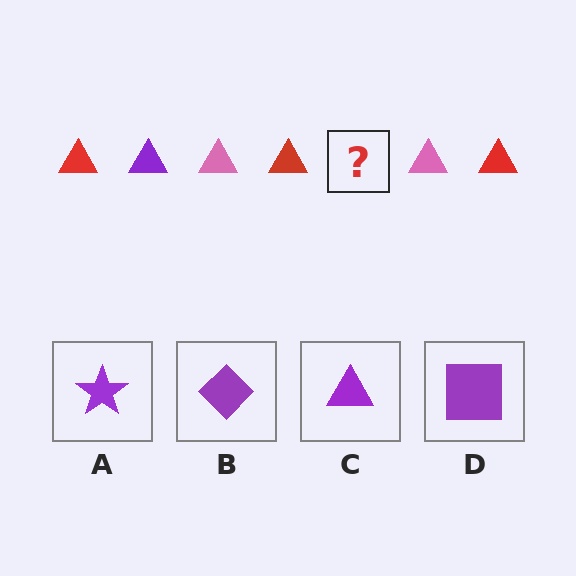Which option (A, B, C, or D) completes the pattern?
C.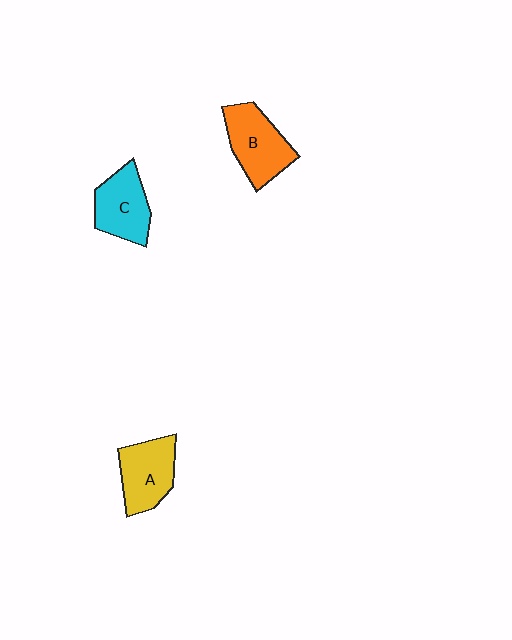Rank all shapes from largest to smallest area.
From largest to smallest: B (orange), A (yellow), C (cyan).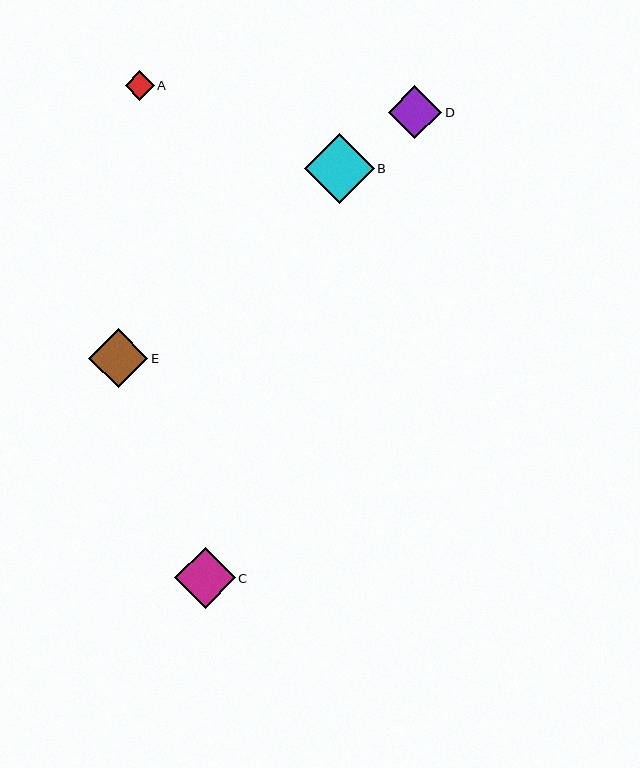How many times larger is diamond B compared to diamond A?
Diamond B is approximately 2.4 times the size of diamond A.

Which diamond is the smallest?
Diamond A is the smallest with a size of approximately 29 pixels.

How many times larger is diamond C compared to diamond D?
Diamond C is approximately 1.1 times the size of diamond D.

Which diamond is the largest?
Diamond B is the largest with a size of approximately 70 pixels.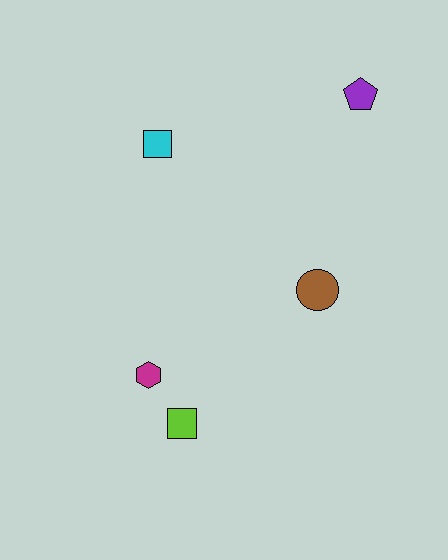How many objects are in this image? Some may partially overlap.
There are 5 objects.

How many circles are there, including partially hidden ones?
There is 1 circle.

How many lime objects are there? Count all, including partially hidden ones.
There is 1 lime object.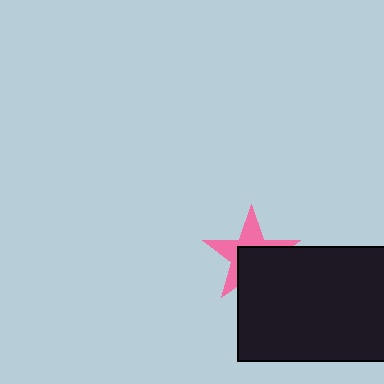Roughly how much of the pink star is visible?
About half of it is visible (roughly 50%).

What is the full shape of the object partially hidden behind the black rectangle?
The partially hidden object is a pink star.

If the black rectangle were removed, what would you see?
You would see the complete pink star.